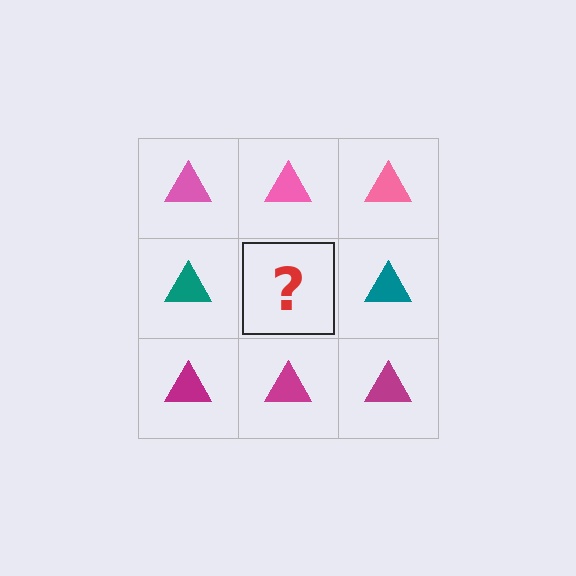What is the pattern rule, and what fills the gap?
The rule is that each row has a consistent color. The gap should be filled with a teal triangle.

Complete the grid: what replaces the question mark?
The question mark should be replaced with a teal triangle.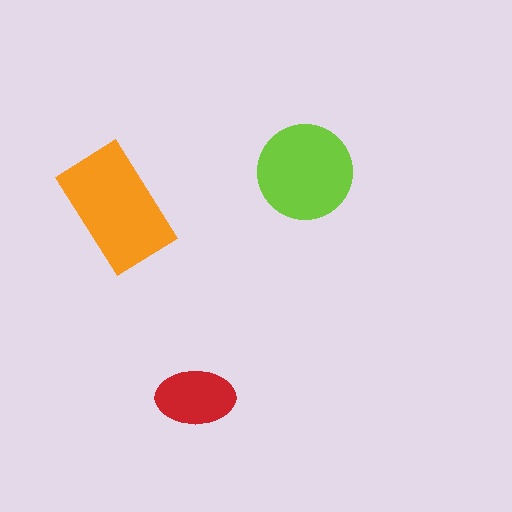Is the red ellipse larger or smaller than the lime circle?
Smaller.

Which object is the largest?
The orange rectangle.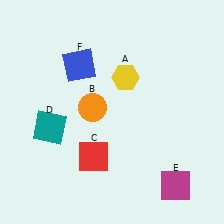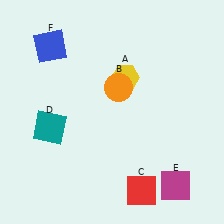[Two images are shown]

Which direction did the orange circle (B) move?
The orange circle (B) moved right.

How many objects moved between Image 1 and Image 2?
3 objects moved between the two images.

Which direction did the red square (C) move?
The red square (C) moved right.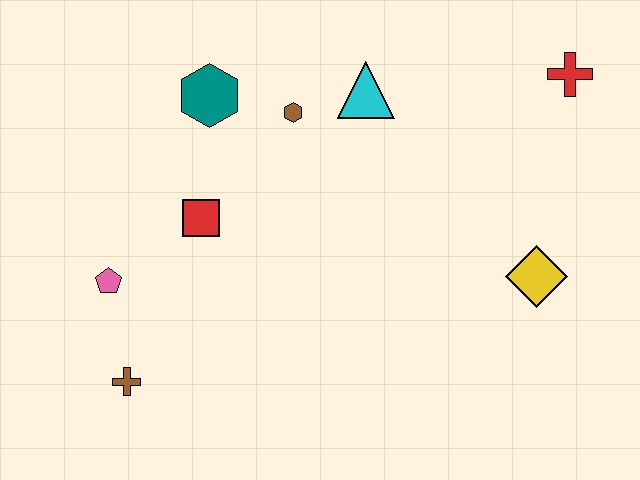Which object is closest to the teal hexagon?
The brown hexagon is closest to the teal hexagon.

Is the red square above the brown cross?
Yes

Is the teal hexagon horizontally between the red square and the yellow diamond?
Yes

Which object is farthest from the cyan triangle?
The brown cross is farthest from the cyan triangle.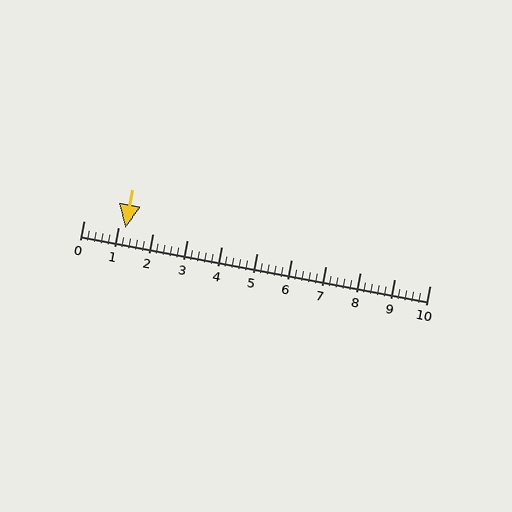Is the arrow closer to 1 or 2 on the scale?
The arrow is closer to 1.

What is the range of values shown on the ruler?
The ruler shows values from 0 to 10.